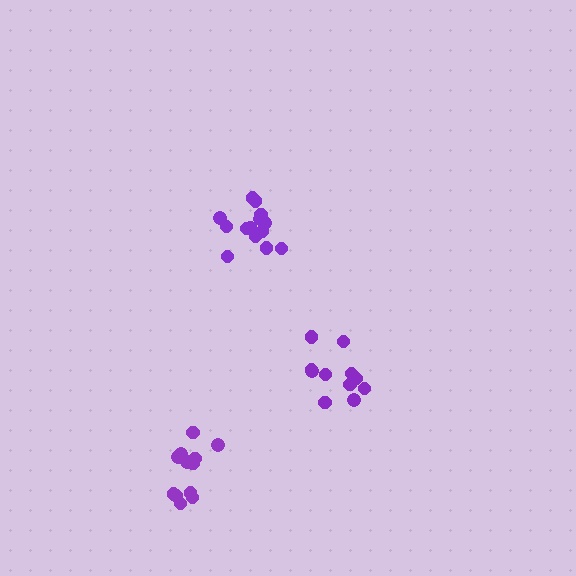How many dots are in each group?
Group 1: 11 dots, Group 2: 13 dots, Group 3: 15 dots (39 total).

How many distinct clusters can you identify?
There are 3 distinct clusters.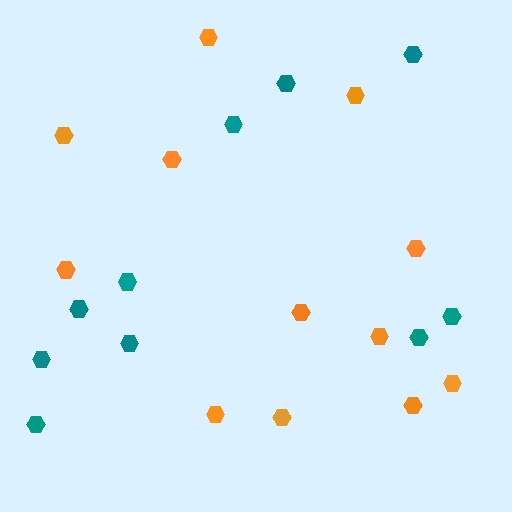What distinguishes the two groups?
There are 2 groups: one group of orange hexagons (12) and one group of teal hexagons (10).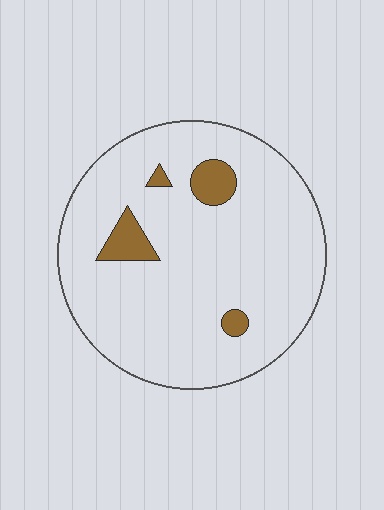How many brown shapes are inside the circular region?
4.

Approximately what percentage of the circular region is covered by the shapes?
Approximately 10%.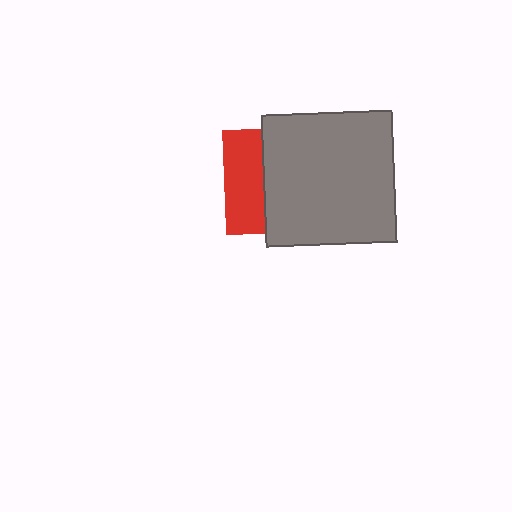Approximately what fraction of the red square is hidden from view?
Roughly 64% of the red square is hidden behind the gray square.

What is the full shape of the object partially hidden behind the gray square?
The partially hidden object is a red square.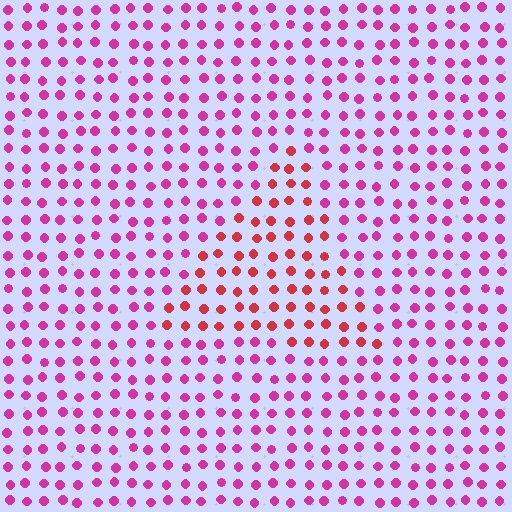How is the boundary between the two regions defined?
The boundary is defined purely by a slight shift in hue (about 37 degrees). Spacing, size, and orientation are identical on both sides.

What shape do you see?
I see a triangle.